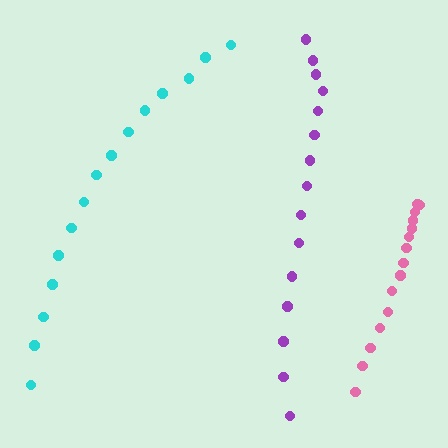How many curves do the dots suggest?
There are 3 distinct paths.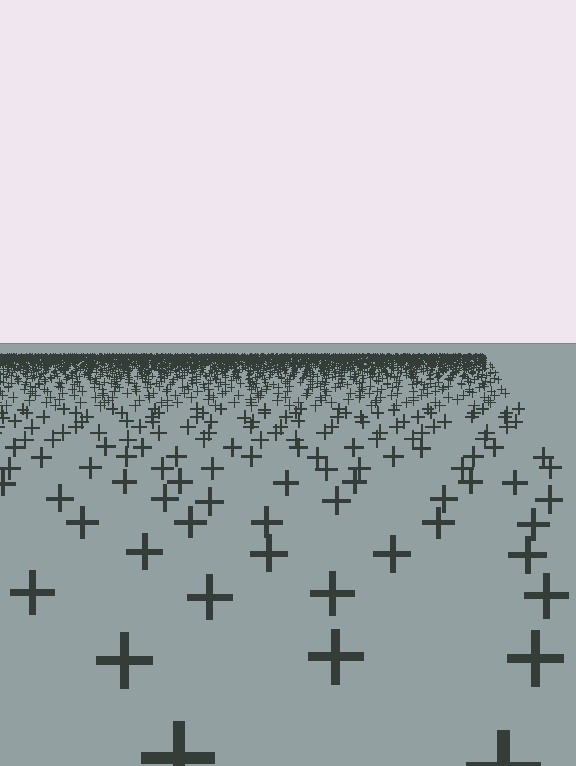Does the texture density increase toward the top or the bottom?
Density increases toward the top.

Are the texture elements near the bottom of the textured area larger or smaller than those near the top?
Larger. Near the bottom, elements are closer to the viewer and appear at a bigger on-screen size.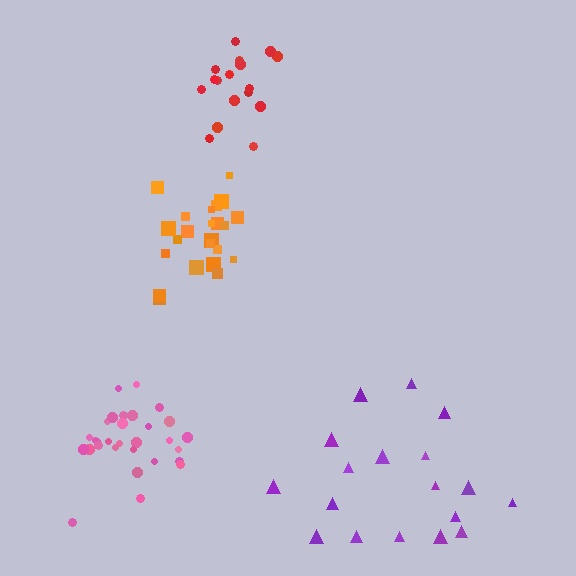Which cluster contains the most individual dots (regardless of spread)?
Pink (30).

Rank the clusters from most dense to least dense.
orange, pink, red, purple.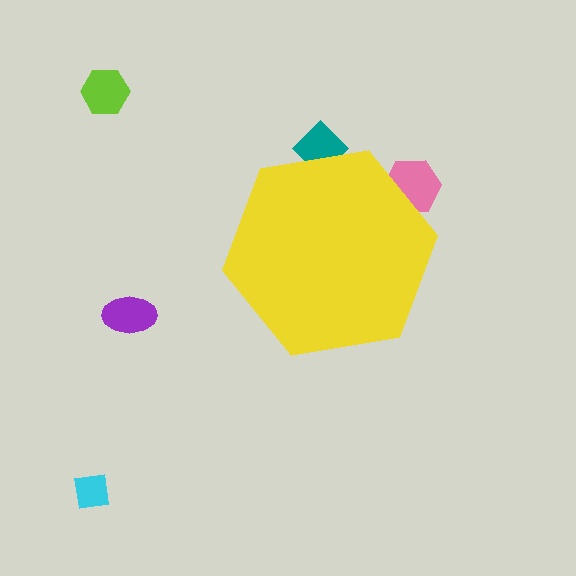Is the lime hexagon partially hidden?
No, the lime hexagon is fully visible.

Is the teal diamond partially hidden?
Yes, the teal diamond is partially hidden behind the yellow hexagon.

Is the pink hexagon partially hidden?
Yes, the pink hexagon is partially hidden behind the yellow hexagon.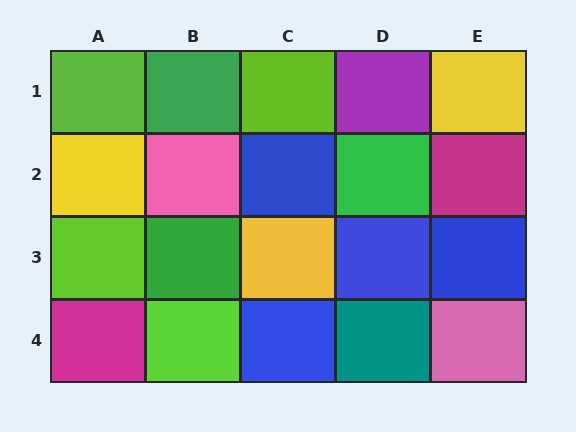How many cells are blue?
4 cells are blue.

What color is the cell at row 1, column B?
Green.